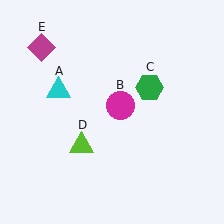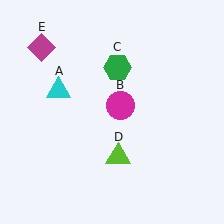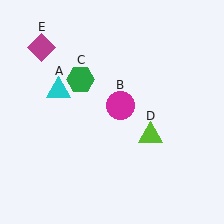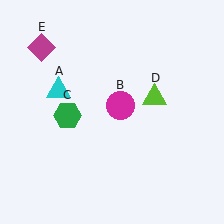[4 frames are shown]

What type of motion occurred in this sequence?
The green hexagon (object C), lime triangle (object D) rotated counterclockwise around the center of the scene.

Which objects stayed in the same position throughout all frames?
Cyan triangle (object A) and magenta circle (object B) and magenta diamond (object E) remained stationary.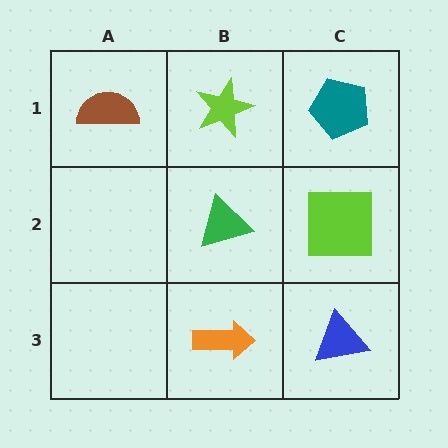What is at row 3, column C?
A blue triangle.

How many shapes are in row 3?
2 shapes.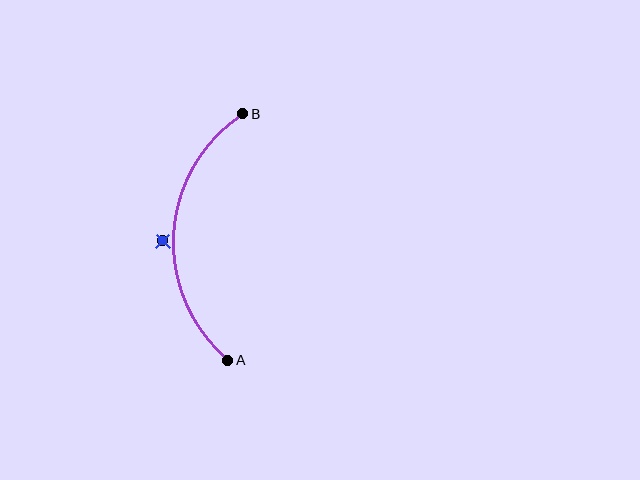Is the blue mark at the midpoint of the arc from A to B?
No — the blue mark does not lie on the arc at all. It sits slightly outside the curve.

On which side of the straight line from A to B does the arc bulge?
The arc bulges to the left of the straight line connecting A and B.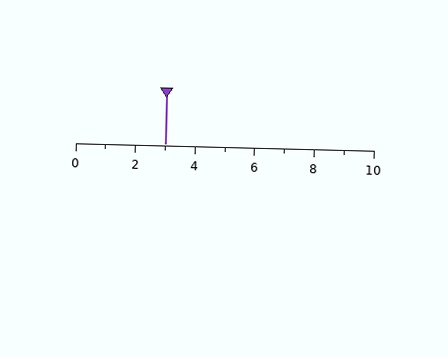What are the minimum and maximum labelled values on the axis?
The axis runs from 0 to 10.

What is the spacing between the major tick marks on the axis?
The major ticks are spaced 2 apart.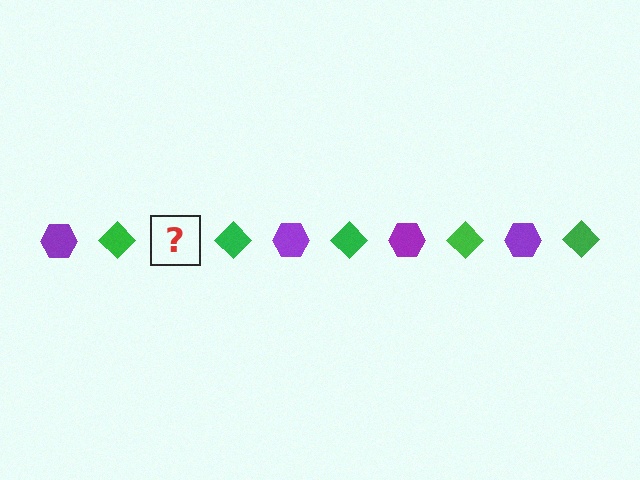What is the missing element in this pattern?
The missing element is a purple hexagon.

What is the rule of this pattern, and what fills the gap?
The rule is that the pattern alternates between purple hexagon and green diamond. The gap should be filled with a purple hexagon.